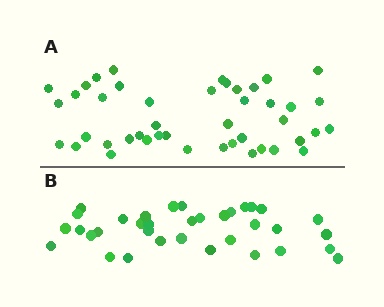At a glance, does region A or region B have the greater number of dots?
Region A (the top region) has more dots.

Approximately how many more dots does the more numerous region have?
Region A has roughly 8 or so more dots than region B.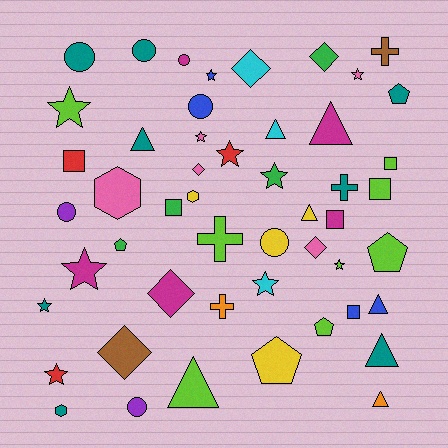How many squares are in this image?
There are 6 squares.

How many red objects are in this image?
There are 3 red objects.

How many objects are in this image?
There are 50 objects.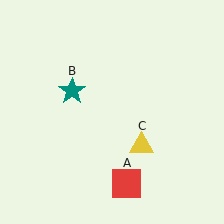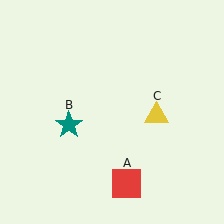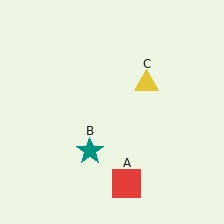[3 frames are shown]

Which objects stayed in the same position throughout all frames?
Red square (object A) remained stationary.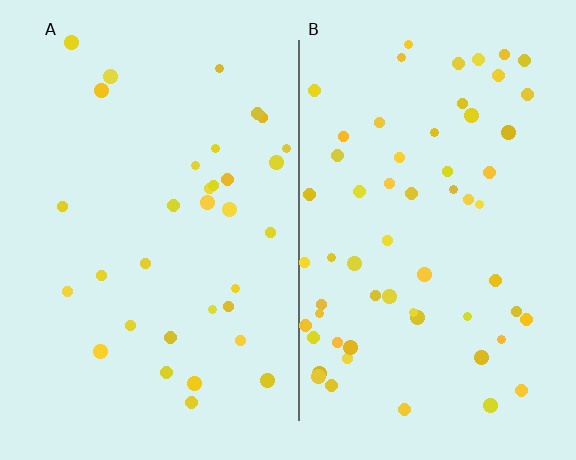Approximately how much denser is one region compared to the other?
Approximately 1.8× — region B over region A.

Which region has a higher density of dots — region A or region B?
B (the right).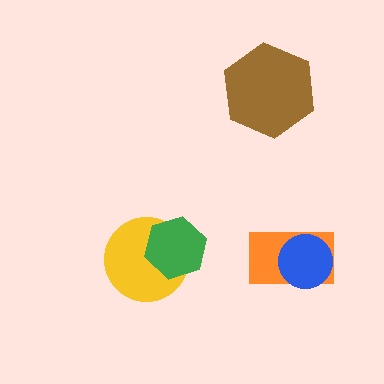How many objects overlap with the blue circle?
1 object overlaps with the blue circle.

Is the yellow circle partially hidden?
Yes, it is partially covered by another shape.